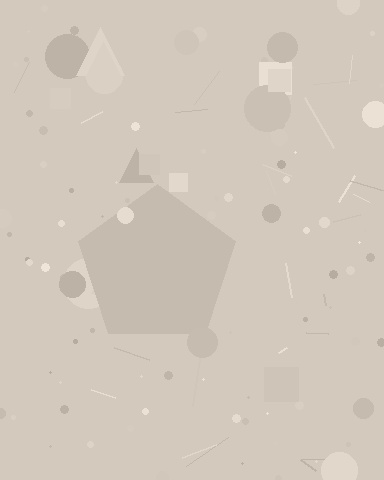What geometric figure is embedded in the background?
A pentagon is embedded in the background.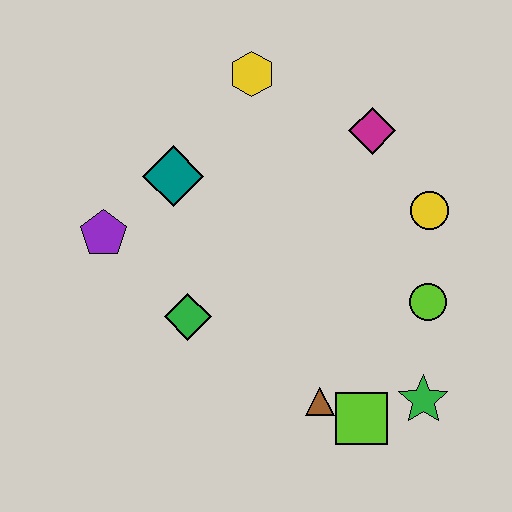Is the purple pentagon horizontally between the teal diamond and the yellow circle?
No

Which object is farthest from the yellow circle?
The purple pentagon is farthest from the yellow circle.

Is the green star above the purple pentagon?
No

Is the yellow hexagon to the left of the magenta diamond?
Yes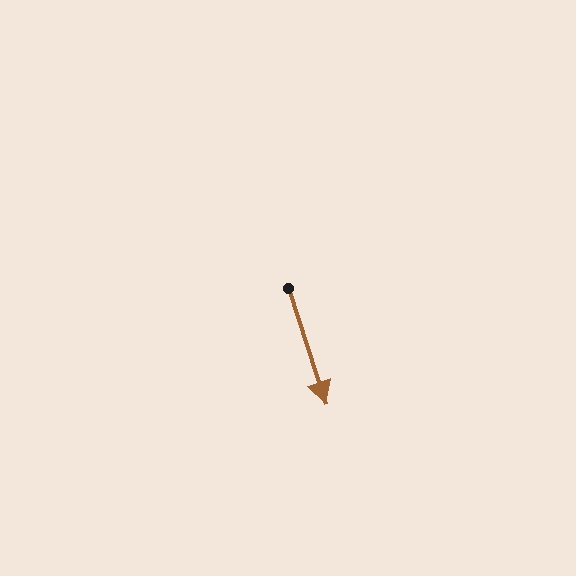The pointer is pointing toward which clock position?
Roughly 5 o'clock.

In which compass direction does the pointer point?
South.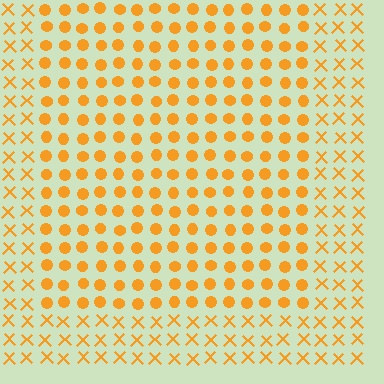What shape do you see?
I see a rectangle.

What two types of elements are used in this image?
The image uses circles inside the rectangle region and X marks outside it.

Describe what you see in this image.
The image is filled with small orange elements arranged in a uniform grid. A rectangle-shaped region contains circles, while the surrounding area contains X marks. The boundary is defined purely by the change in element shape.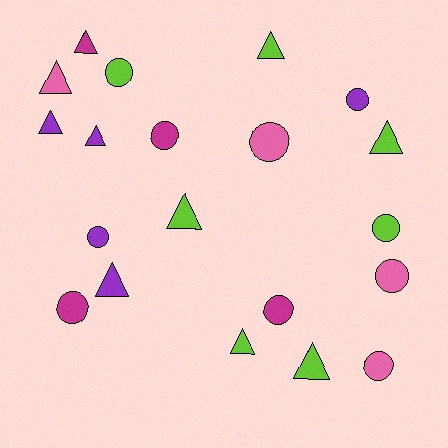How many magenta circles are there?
There are 3 magenta circles.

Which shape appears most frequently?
Triangle, with 10 objects.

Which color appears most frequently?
Lime, with 7 objects.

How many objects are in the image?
There are 20 objects.